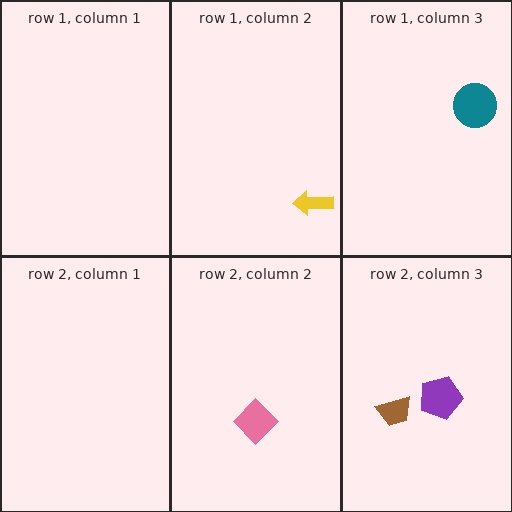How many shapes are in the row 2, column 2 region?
1.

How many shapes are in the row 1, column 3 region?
1.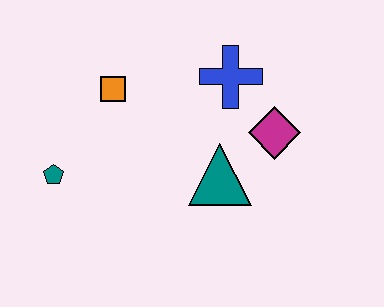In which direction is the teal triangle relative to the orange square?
The teal triangle is to the right of the orange square.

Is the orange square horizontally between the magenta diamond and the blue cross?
No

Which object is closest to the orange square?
The teal pentagon is closest to the orange square.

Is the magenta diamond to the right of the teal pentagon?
Yes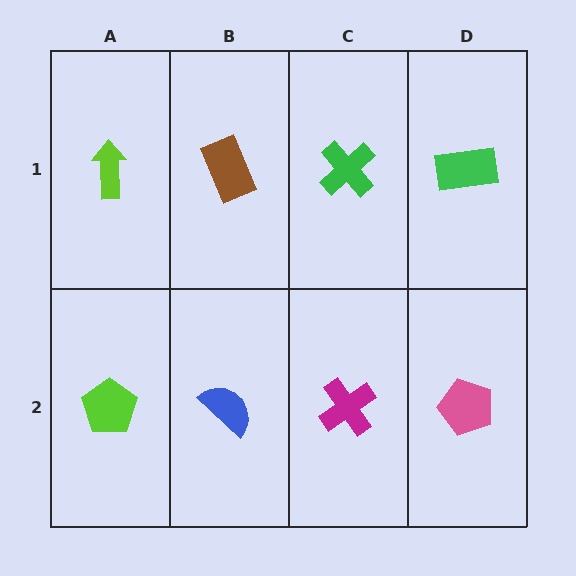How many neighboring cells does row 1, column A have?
2.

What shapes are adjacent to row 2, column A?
A lime arrow (row 1, column A), a blue semicircle (row 2, column B).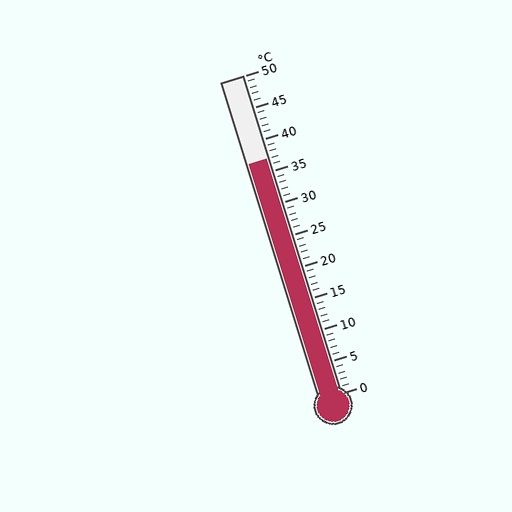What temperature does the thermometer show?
The thermometer shows approximately 37°C.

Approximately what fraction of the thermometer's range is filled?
The thermometer is filled to approximately 75% of its range.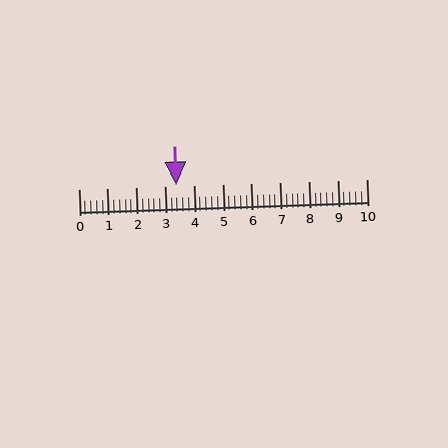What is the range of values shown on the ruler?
The ruler shows values from 0 to 10.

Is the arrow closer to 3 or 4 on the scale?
The arrow is closer to 3.